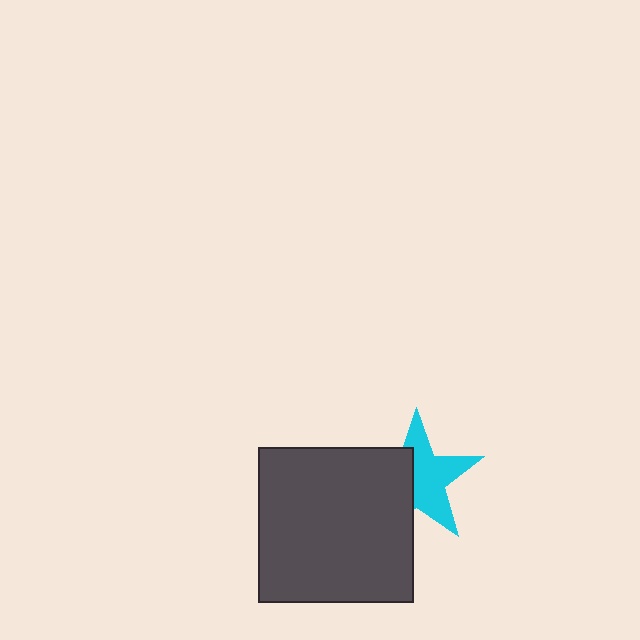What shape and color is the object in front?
The object in front is a dark gray square.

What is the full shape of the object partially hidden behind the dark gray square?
The partially hidden object is a cyan star.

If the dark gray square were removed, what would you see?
You would see the complete cyan star.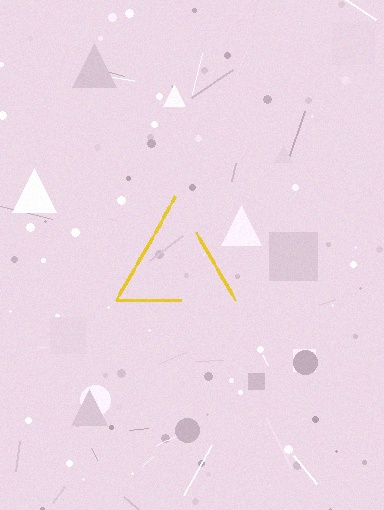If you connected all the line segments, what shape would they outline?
They would outline a triangle.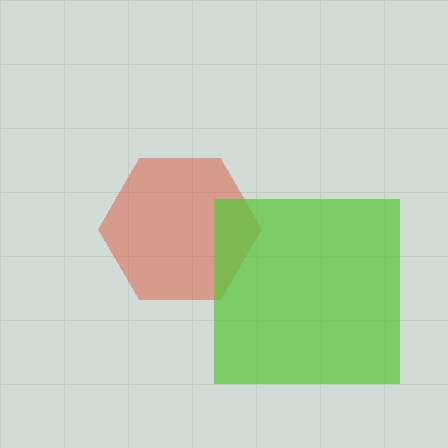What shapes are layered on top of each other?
The layered shapes are: a red hexagon, a lime square.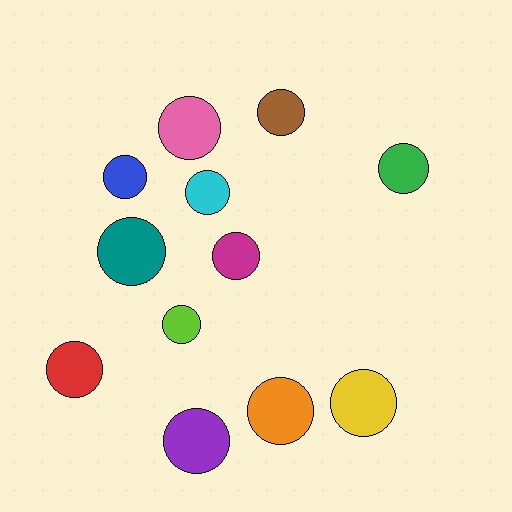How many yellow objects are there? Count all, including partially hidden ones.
There is 1 yellow object.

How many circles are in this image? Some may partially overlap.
There are 12 circles.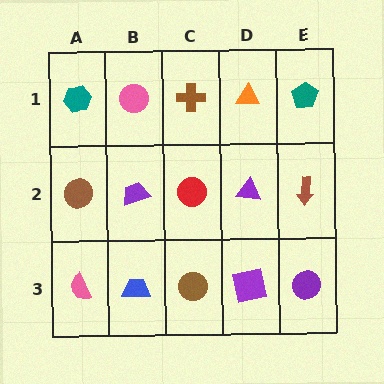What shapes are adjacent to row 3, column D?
A purple triangle (row 2, column D), a brown circle (row 3, column C), a purple circle (row 3, column E).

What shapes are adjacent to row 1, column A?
A brown circle (row 2, column A), a pink circle (row 1, column B).